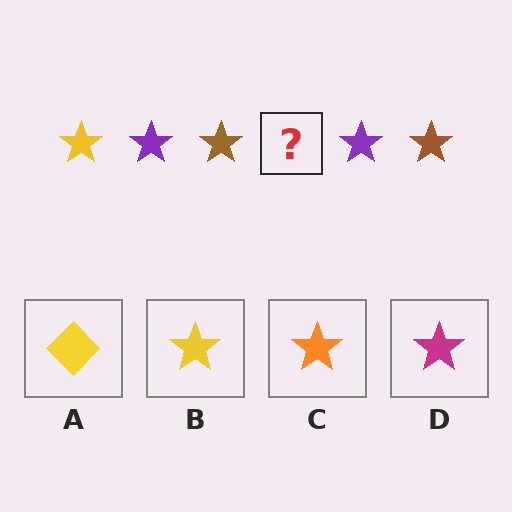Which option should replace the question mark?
Option B.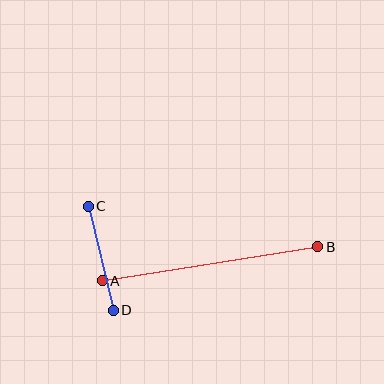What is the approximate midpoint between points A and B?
The midpoint is at approximately (210, 264) pixels.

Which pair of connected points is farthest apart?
Points A and B are farthest apart.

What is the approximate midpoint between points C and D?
The midpoint is at approximately (101, 258) pixels.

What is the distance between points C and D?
The distance is approximately 107 pixels.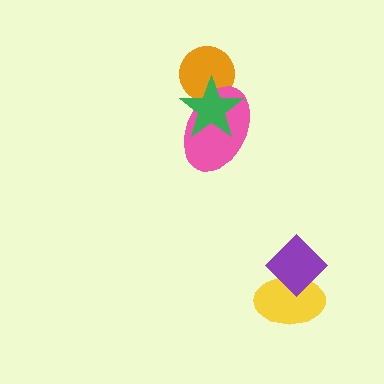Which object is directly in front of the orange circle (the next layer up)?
The pink ellipse is directly in front of the orange circle.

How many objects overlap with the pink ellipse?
2 objects overlap with the pink ellipse.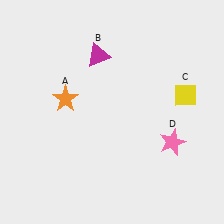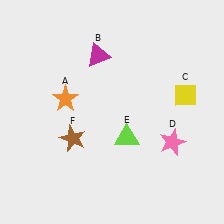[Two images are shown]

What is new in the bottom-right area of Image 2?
A lime triangle (E) was added in the bottom-right area of Image 2.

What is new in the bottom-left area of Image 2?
A brown star (F) was added in the bottom-left area of Image 2.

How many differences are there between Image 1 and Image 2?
There are 2 differences between the two images.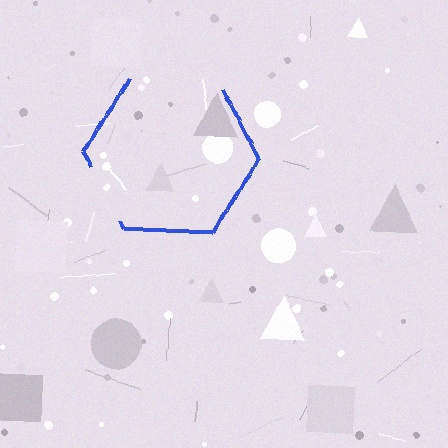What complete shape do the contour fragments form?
The contour fragments form a hexagon.